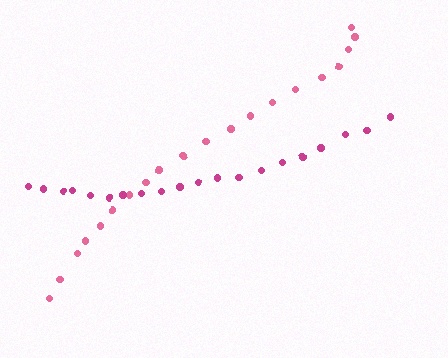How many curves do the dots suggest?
There are 2 distinct paths.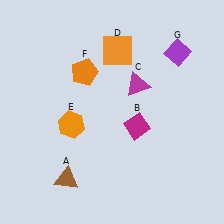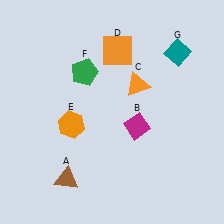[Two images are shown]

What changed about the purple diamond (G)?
In Image 1, G is purple. In Image 2, it changed to teal.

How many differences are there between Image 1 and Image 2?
There are 3 differences between the two images.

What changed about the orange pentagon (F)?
In Image 1, F is orange. In Image 2, it changed to green.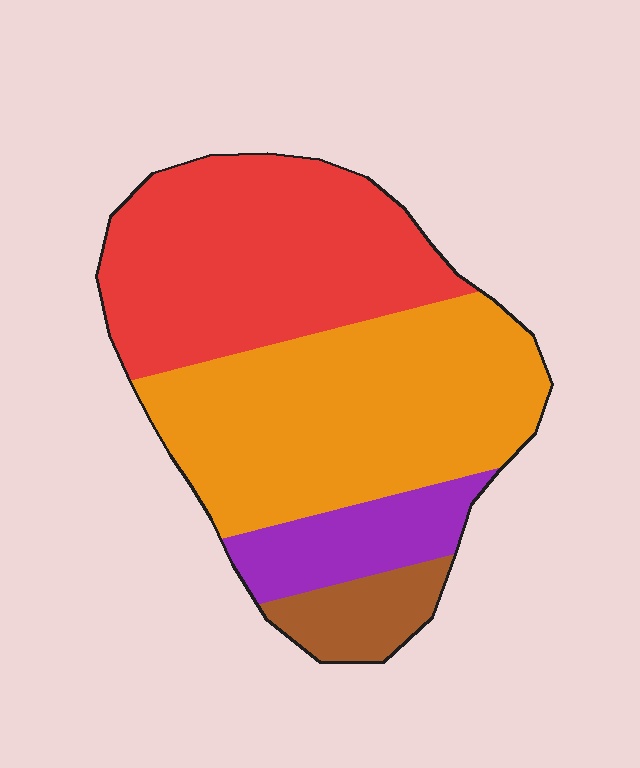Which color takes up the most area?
Orange, at roughly 45%.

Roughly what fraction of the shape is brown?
Brown covers around 10% of the shape.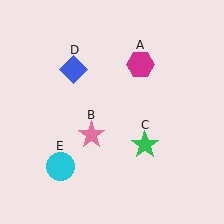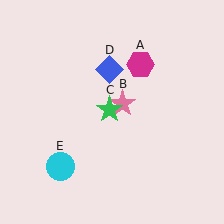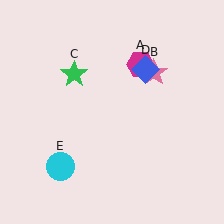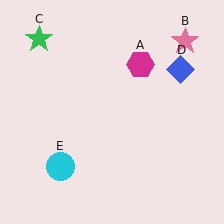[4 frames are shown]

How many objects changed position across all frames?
3 objects changed position: pink star (object B), green star (object C), blue diamond (object D).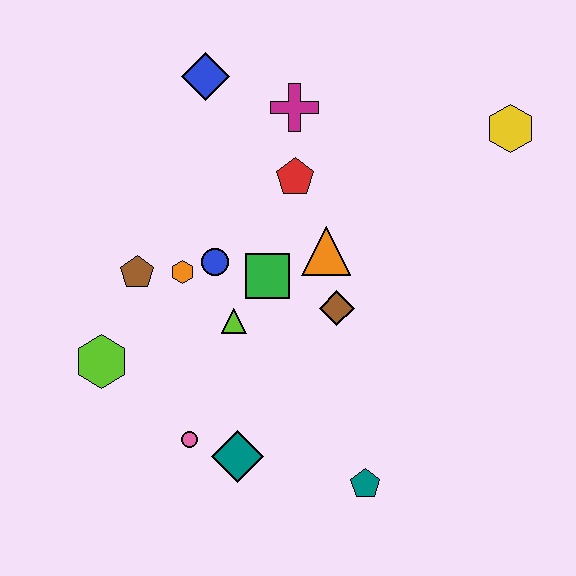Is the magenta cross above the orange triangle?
Yes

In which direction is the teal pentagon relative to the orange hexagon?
The teal pentagon is below the orange hexagon.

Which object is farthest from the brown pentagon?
The yellow hexagon is farthest from the brown pentagon.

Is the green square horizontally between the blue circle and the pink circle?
No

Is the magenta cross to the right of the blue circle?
Yes